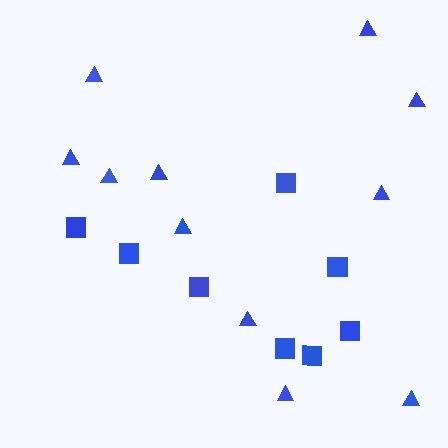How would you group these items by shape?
There are 2 groups: one group of squares (8) and one group of triangles (11).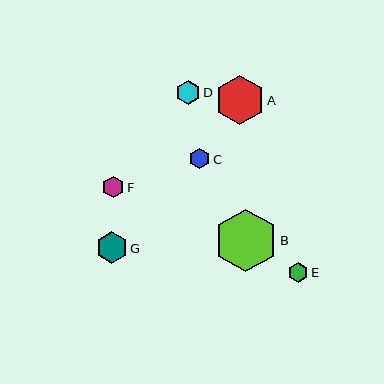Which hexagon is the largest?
Hexagon B is the largest with a size of approximately 63 pixels.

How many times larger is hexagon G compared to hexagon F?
Hexagon G is approximately 1.5 times the size of hexagon F.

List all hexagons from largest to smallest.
From largest to smallest: B, A, G, D, F, C, E.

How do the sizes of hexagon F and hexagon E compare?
Hexagon F and hexagon E are approximately the same size.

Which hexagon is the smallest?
Hexagon E is the smallest with a size of approximately 20 pixels.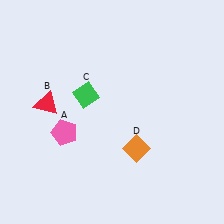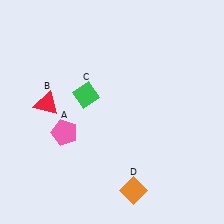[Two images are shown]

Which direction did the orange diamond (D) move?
The orange diamond (D) moved down.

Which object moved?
The orange diamond (D) moved down.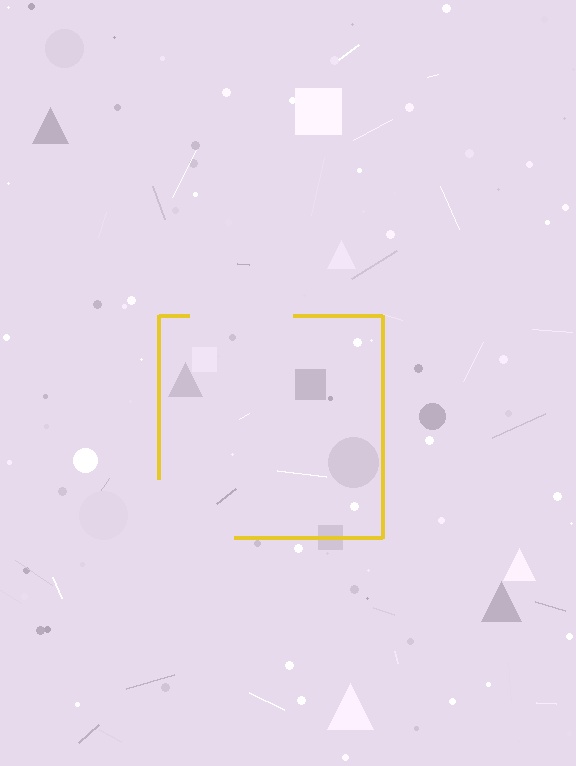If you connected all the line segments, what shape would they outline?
They would outline a square.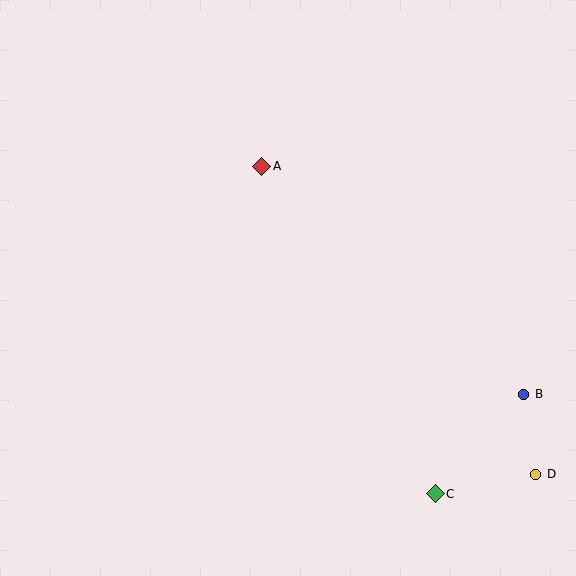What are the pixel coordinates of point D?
Point D is at (536, 474).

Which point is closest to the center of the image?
Point A at (262, 166) is closest to the center.